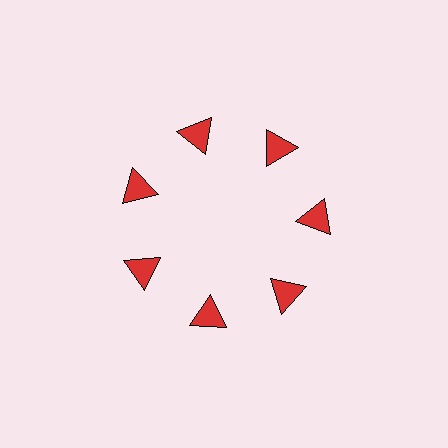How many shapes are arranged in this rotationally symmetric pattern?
There are 7 shapes, arranged in 7 groups of 1.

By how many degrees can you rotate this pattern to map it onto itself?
The pattern maps onto itself every 51 degrees of rotation.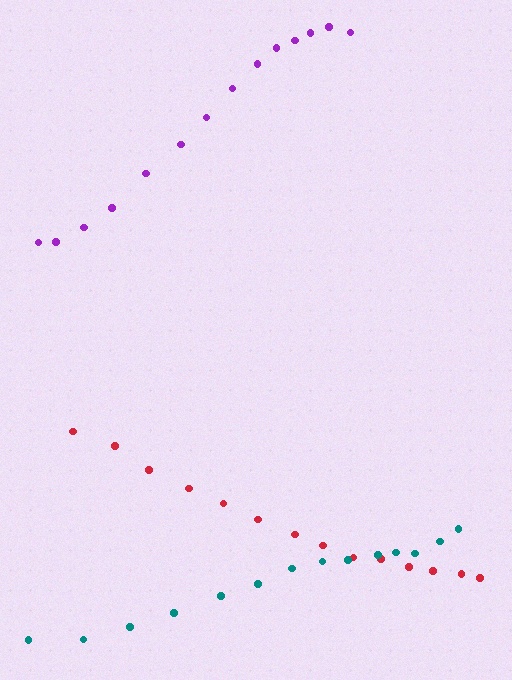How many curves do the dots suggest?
There are 3 distinct paths.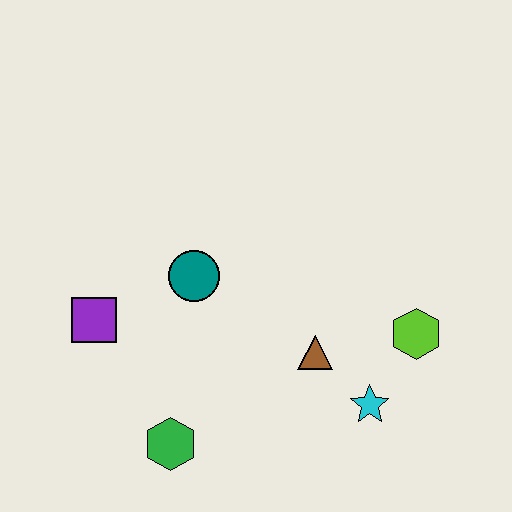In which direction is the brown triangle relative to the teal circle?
The brown triangle is to the right of the teal circle.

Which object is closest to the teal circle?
The purple square is closest to the teal circle.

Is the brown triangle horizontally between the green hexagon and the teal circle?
No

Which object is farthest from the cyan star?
The purple square is farthest from the cyan star.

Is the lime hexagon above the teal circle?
No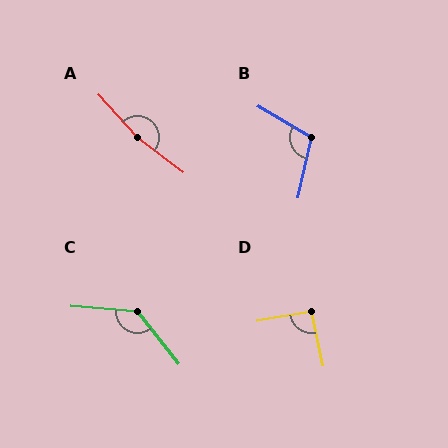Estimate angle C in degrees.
Approximately 133 degrees.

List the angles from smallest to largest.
D (92°), B (108°), C (133°), A (169°).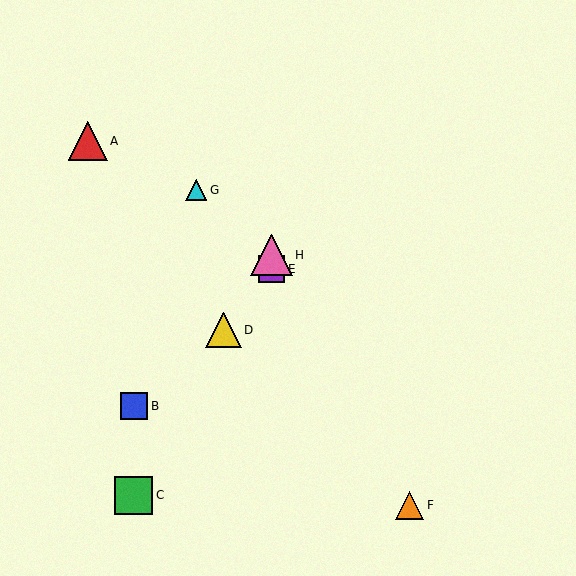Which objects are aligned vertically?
Objects E, H are aligned vertically.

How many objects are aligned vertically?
2 objects (E, H) are aligned vertically.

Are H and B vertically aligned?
No, H is at x≈272 and B is at x≈134.